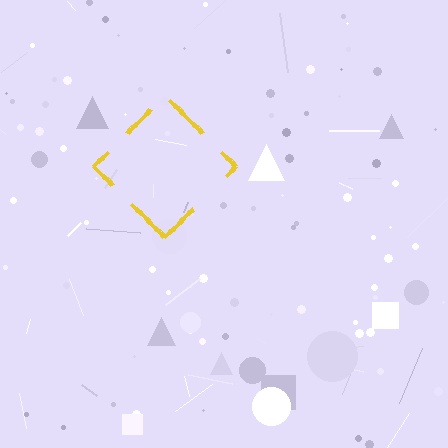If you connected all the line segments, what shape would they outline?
They would outline a diamond.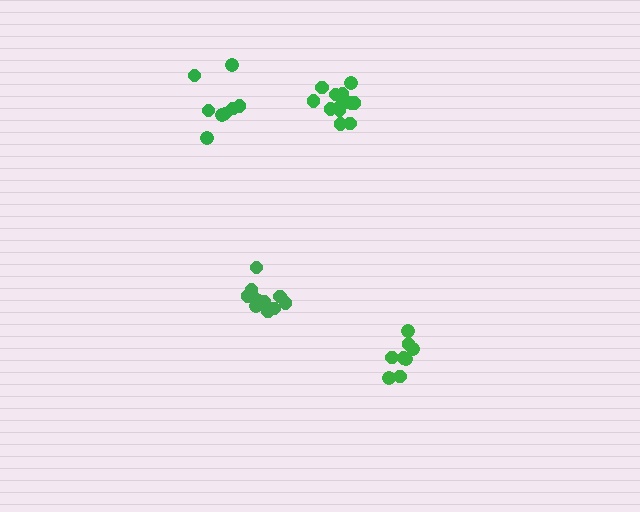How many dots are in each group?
Group 1: 8 dots, Group 2: 10 dots, Group 3: 12 dots, Group 4: 8 dots (38 total).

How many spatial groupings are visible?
There are 4 spatial groupings.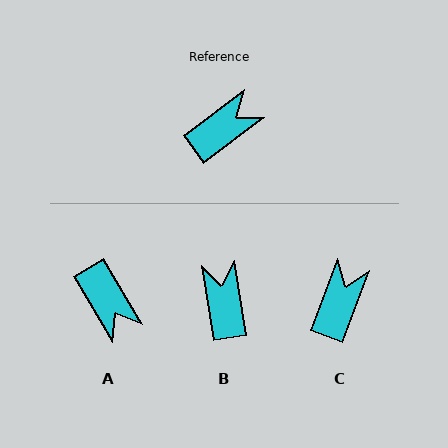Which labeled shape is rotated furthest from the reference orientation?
A, about 96 degrees away.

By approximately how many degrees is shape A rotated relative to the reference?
Approximately 96 degrees clockwise.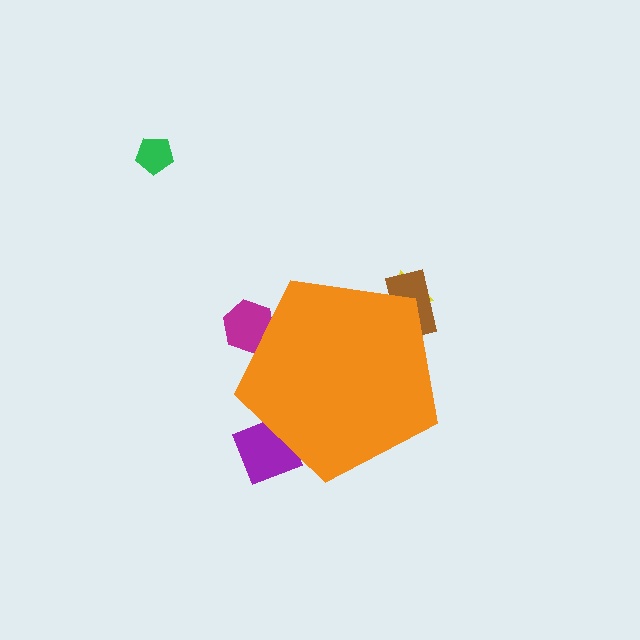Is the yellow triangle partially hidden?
Yes, the yellow triangle is partially hidden behind the orange pentagon.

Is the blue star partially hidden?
Yes, the blue star is partially hidden behind the orange pentagon.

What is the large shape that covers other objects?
An orange pentagon.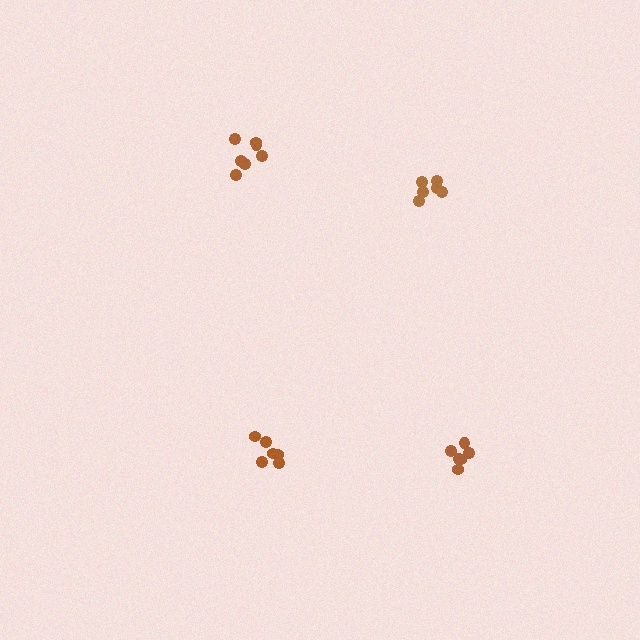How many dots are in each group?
Group 1: 6 dots, Group 2: 6 dots, Group 3: 6 dots, Group 4: 7 dots (25 total).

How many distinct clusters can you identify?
There are 4 distinct clusters.